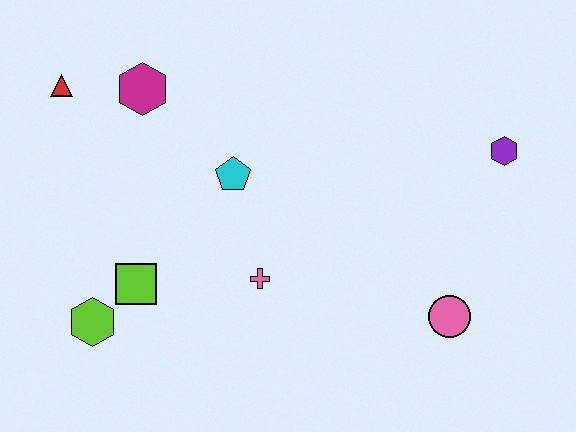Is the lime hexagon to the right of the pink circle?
No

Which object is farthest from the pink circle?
The red triangle is farthest from the pink circle.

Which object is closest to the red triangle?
The magenta hexagon is closest to the red triangle.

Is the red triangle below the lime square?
No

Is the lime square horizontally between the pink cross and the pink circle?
No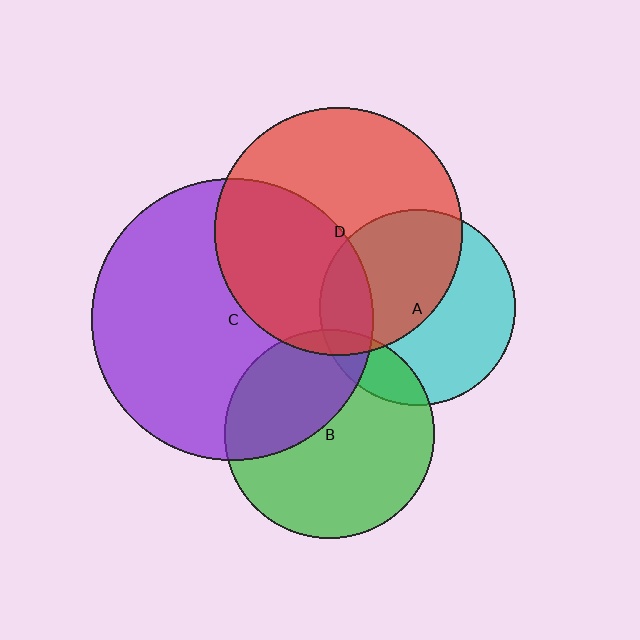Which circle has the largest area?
Circle C (purple).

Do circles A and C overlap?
Yes.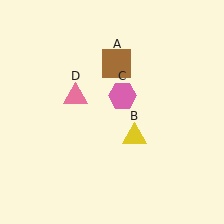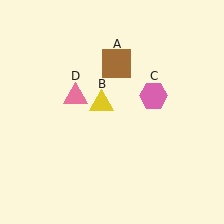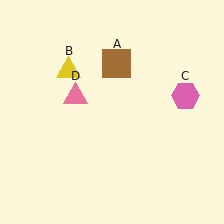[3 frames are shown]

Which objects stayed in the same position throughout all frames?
Brown square (object A) and pink triangle (object D) remained stationary.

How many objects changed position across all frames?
2 objects changed position: yellow triangle (object B), pink hexagon (object C).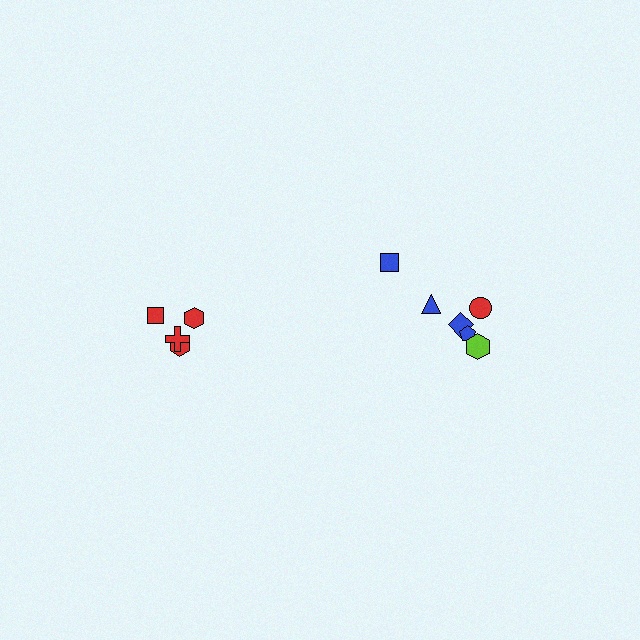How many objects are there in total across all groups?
There are 10 objects.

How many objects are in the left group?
There are 4 objects.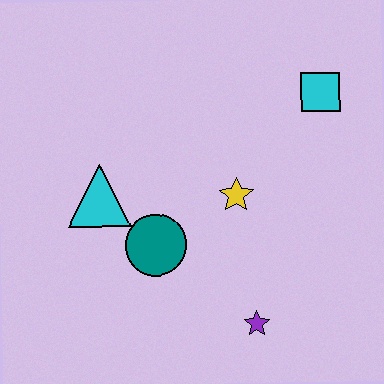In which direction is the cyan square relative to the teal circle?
The cyan square is to the right of the teal circle.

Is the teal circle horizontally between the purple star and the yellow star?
No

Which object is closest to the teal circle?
The cyan triangle is closest to the teal circle.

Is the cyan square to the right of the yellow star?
Yes